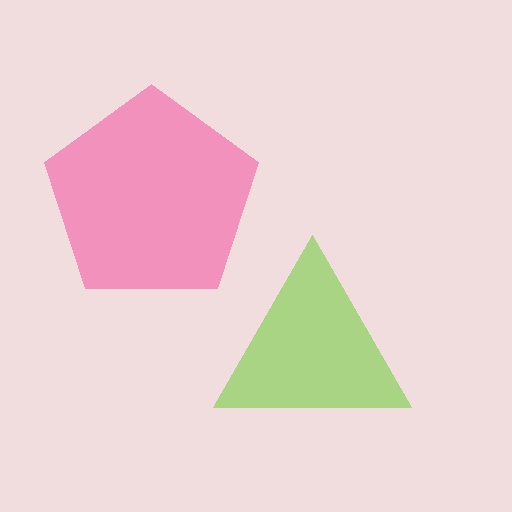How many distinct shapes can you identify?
There are 2 distinct shapes: a lime triangle, a pink pentagon.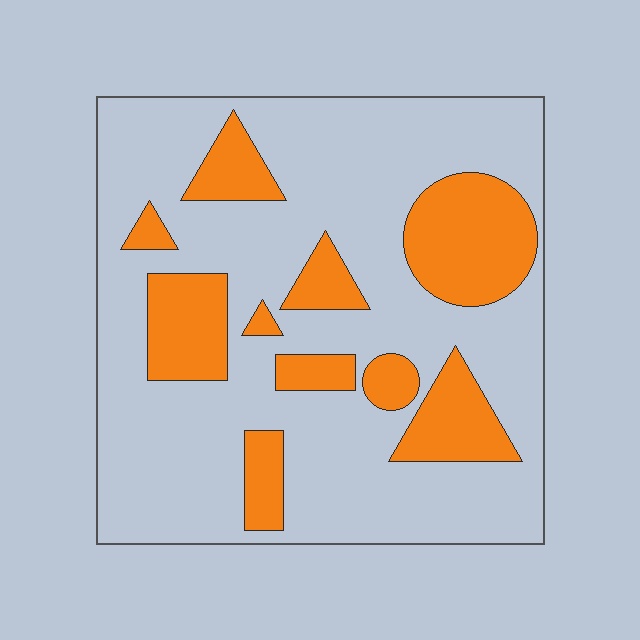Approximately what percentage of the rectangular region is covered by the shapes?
Approximately 25%.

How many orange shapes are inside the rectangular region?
10.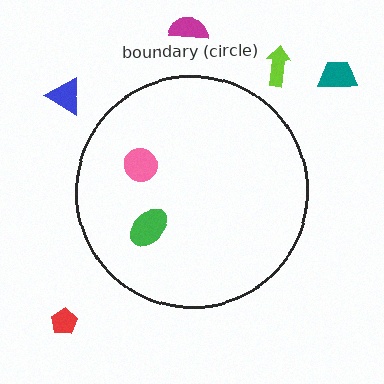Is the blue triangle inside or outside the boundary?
Outside.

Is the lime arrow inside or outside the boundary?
Outside.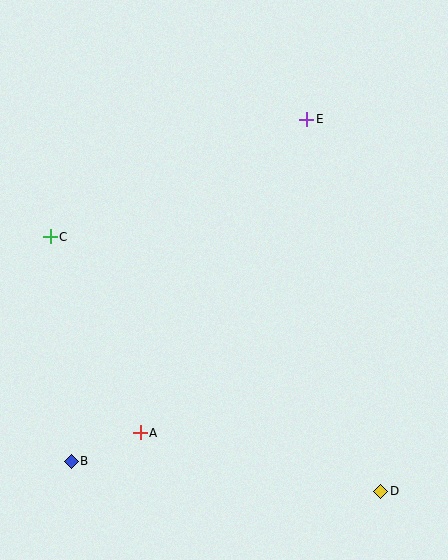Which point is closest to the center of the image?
Point A at (140, 433) is closest to the center.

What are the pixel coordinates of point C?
Point C is at (50, 237).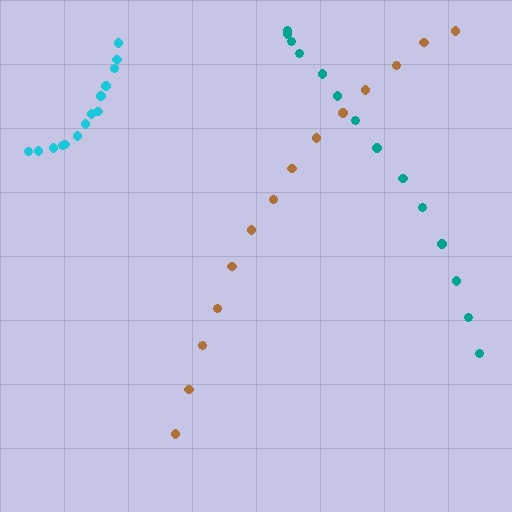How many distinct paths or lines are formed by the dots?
There are 3 distinct paths.